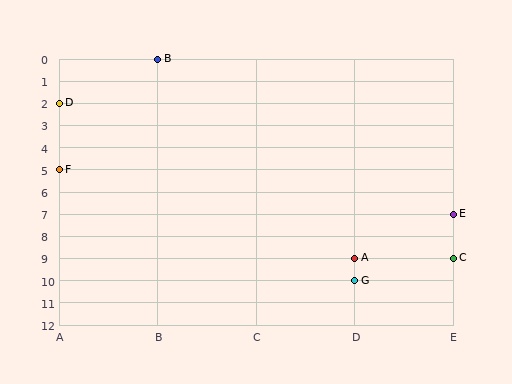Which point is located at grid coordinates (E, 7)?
Point E is at (E, 7).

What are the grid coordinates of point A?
Point A is at grid coordinates (D, 9).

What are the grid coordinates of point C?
Point C is at grid coordinates (E, 9).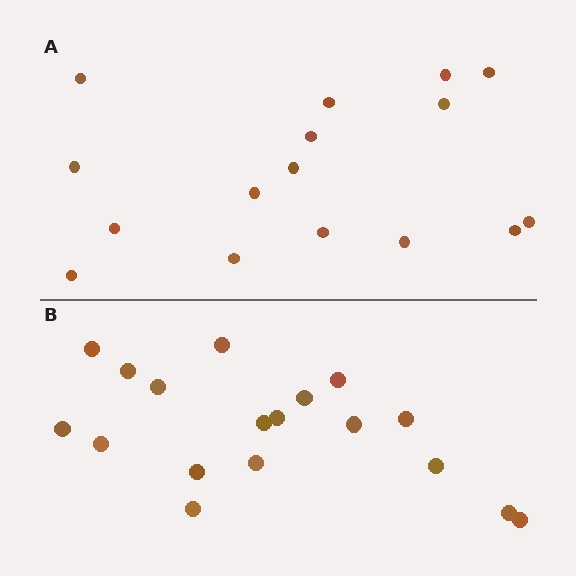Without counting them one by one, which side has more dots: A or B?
Region B (the bottom region) has more dots.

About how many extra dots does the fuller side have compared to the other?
Region B has just a few more — roughly 2 or 3 more dots than region A.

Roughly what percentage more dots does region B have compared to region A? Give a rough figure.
About 10% more.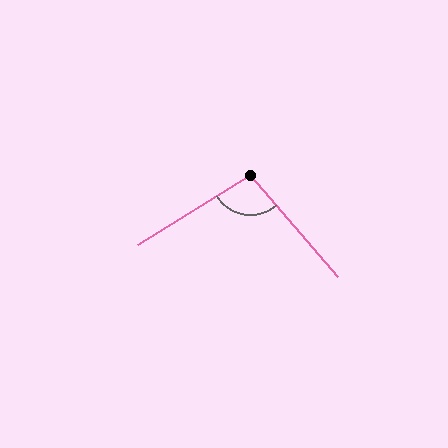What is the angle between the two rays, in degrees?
Approximately 99 degrees.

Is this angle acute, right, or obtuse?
It is obtuse.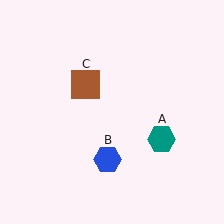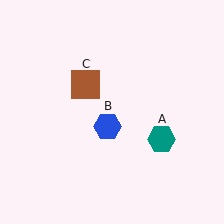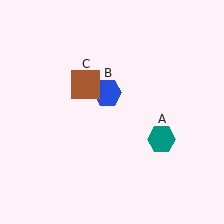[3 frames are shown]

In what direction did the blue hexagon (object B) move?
The blue hexagon (object B) moved up.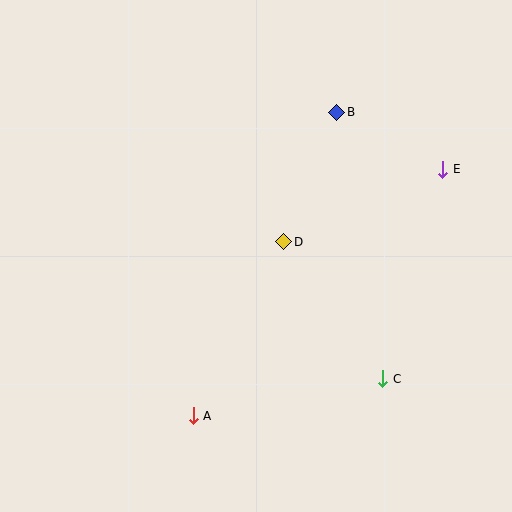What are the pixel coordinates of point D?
Point D is at (284, 242).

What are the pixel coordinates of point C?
Point C is at (383, 379).